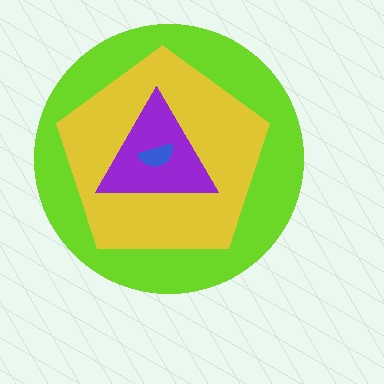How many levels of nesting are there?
4.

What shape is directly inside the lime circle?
The yellow pentagon.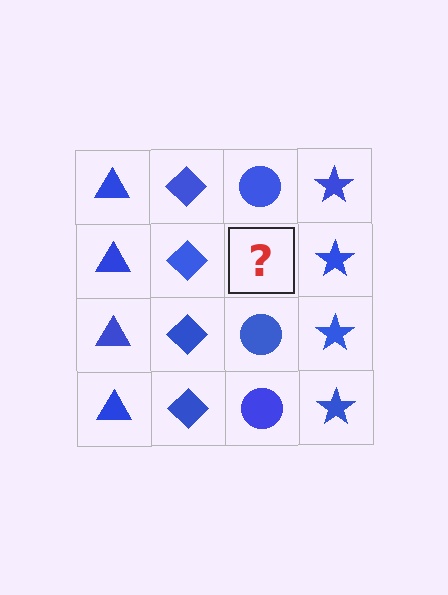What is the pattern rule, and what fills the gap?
The rule is that each column has a consistent shape. The gap should be filled with a blue circle.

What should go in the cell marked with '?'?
The missing cell should contain a blue circle.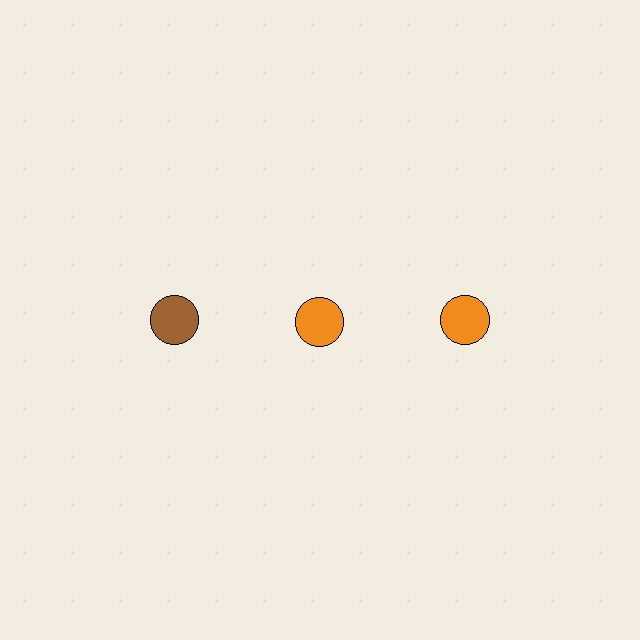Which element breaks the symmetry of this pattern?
The brown circle in the top row, leftmost column breaks the symmetry. All other shapes are orange circles.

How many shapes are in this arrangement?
There are 3 shapes arranged in a grid pattern.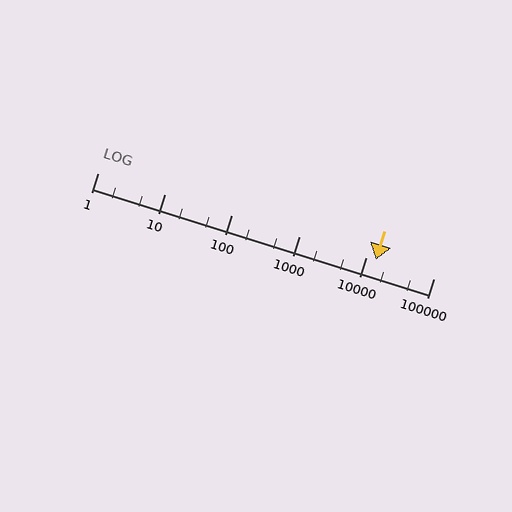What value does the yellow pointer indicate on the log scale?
The pointer indicates approximately 14000.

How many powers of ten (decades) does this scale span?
The scale spans 5 decades, from 1 to 100000.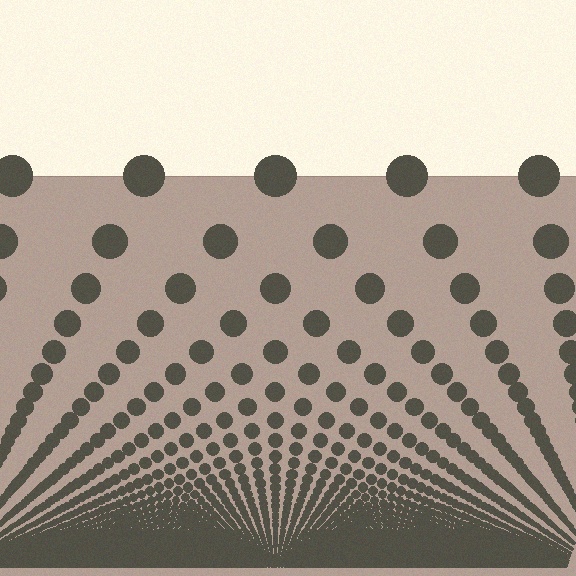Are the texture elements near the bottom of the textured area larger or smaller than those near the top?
Smaller. The gradient is inverted — elements near the bottom are smaller and denser.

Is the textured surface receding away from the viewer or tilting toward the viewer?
The surface appears to tilt toward the viewer. Texture elements get larger and sparser toward the top.